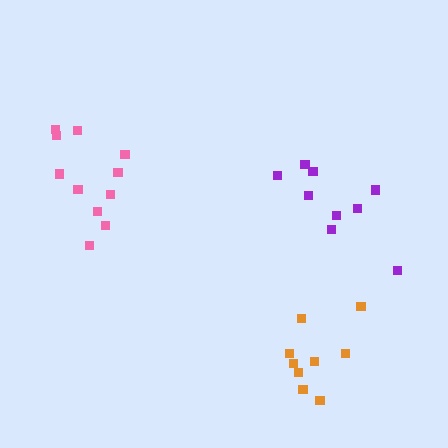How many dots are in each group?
Group 1: 9 dots, Group 2: 11 dots, Group 3: 9 dots (29 total).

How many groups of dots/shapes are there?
There are 3 groups.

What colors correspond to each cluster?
The clusters are colored: purple, pink, orange.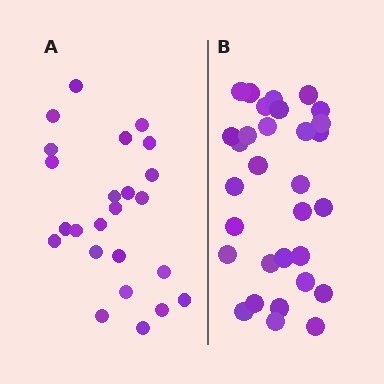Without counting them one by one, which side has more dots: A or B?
Region B (the right region) has more dots.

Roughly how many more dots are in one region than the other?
Region B has roughly 8 or so more dots than region A.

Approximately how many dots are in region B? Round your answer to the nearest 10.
About 30 dots. (The exact count is 31, which rounds to 30.)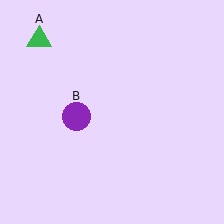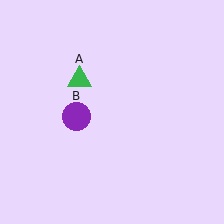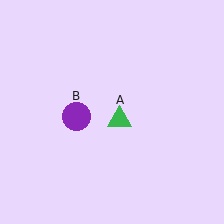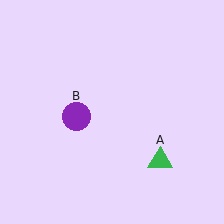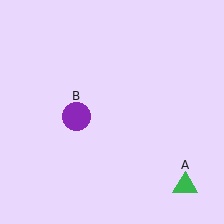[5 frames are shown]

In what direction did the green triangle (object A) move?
The green triangle (object A) moved down and to the right.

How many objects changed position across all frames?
1 object changed position: green triangle (object A).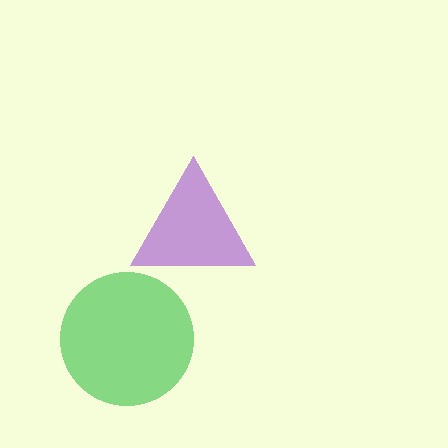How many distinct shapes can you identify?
There are 2 distinct shapes: a purple triangle, a green circle.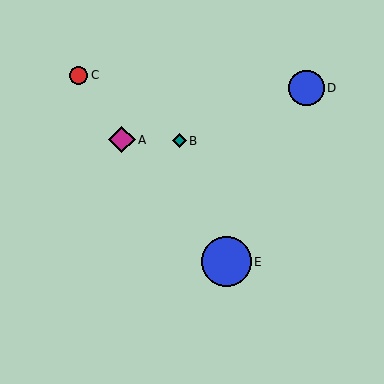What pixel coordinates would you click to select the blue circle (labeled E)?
Click at (227, 262) to select the blue circle E.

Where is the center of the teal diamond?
The center of the teal diamond is at (180, 141).